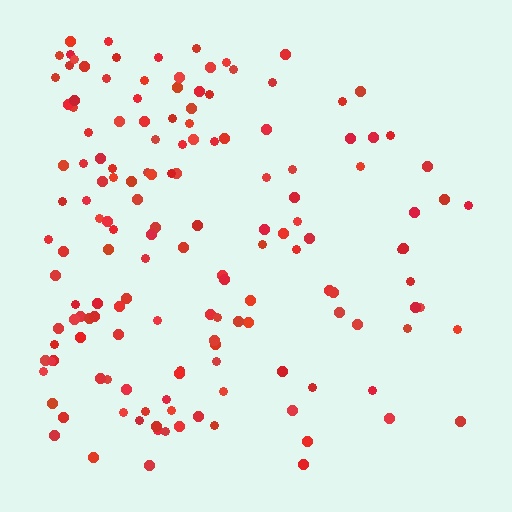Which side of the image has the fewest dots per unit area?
The right.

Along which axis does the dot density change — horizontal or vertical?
Horizontal.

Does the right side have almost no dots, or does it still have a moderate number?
Still a moderate number, just noticeably fewer than the left.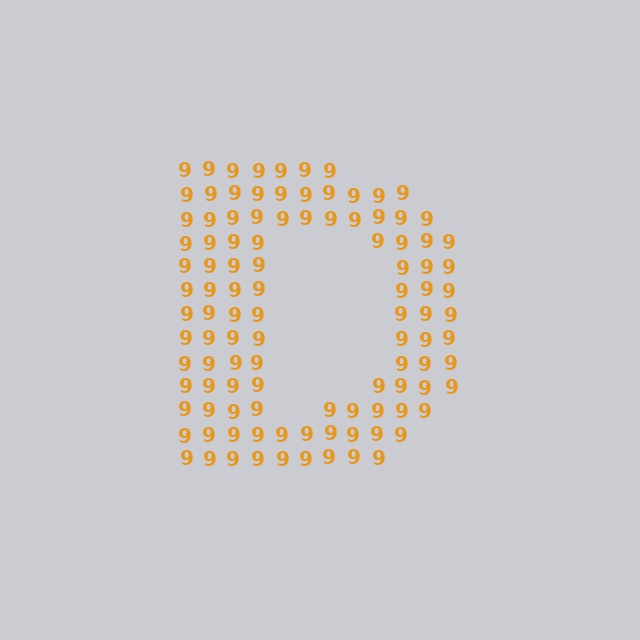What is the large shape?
The large shape is the letter D.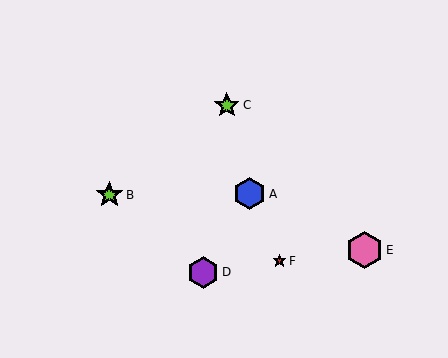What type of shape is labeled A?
Shape A is a blue hexagon.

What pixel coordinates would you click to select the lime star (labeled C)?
Click at (227, 105) to select the lime star C.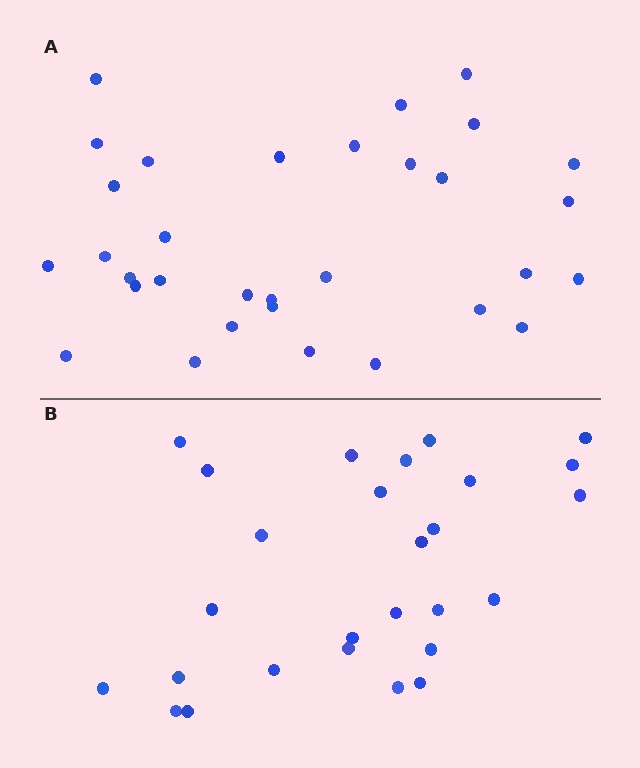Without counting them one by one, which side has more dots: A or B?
Region A (the top region) has more dots.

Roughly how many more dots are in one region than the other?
Region A has about 5 more dots than region B.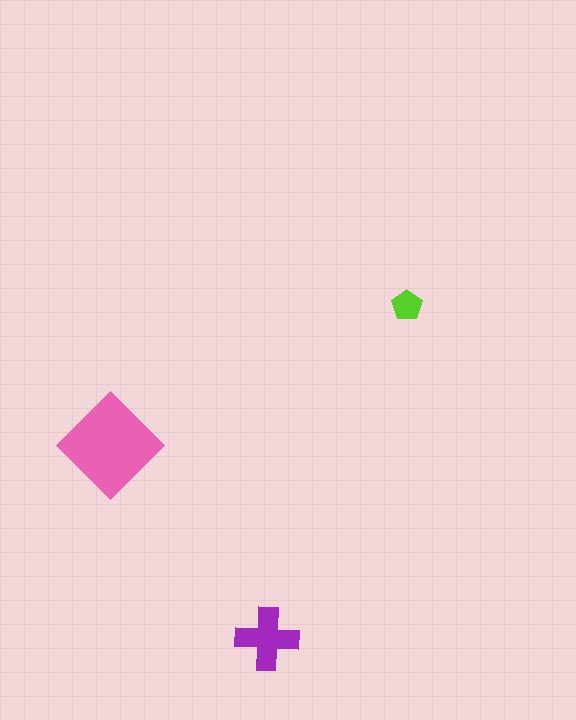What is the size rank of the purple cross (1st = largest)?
2nd.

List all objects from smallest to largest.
The lime pentagon, the purple cross, the pink diamond.